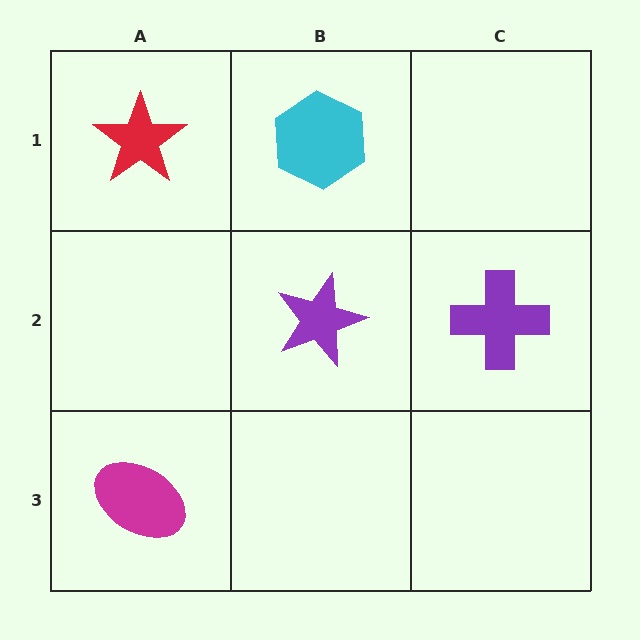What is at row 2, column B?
A purple star.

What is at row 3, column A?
A magenta ellipse.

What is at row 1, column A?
A red star.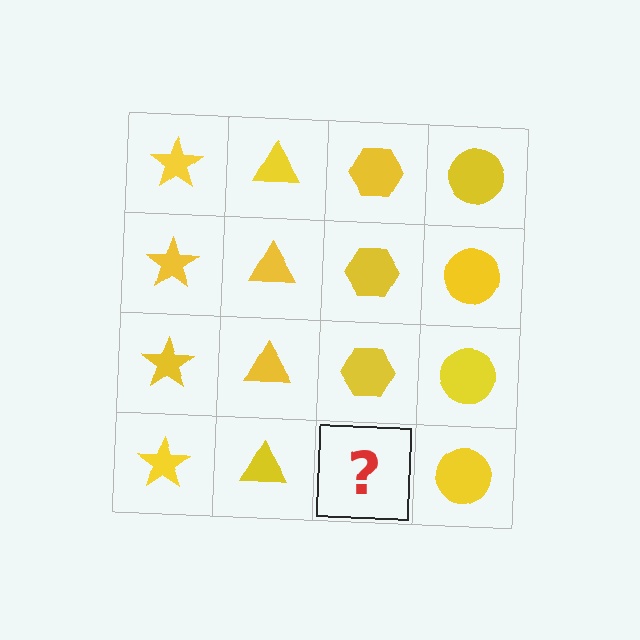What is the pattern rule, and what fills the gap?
The rule is that each column has a consistent shape. The gap should be filled with a yellow hexagon.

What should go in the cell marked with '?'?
The missing cell should contain a yellow hexagon.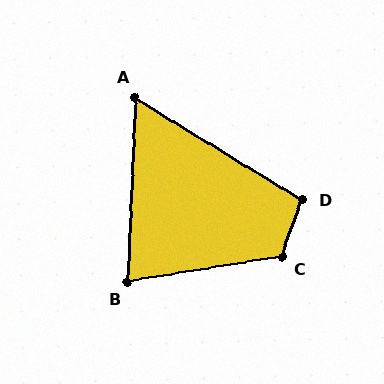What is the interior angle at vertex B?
Approximately 78 degrees (acute).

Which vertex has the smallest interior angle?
A, at approximately 61 degrees.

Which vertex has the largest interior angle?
C, at approximately 119 degrees.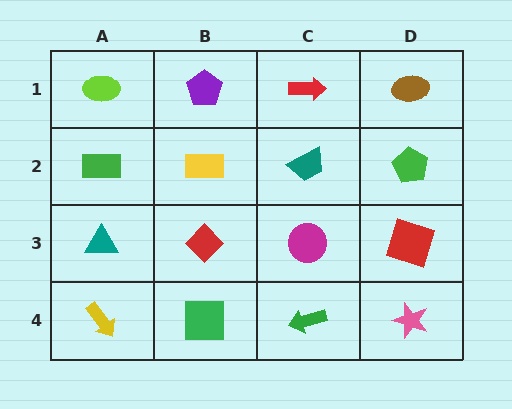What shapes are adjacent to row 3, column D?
A green pentagon (row 2, column D), a pink star (row 4, column D), a magenta circle (row 3, column C).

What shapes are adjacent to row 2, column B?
A purple pentagon (row 1, column B), a red diamond (row 3, column B), a green rectangle (row 2, column A), a teal trapezoid (row 2, column C).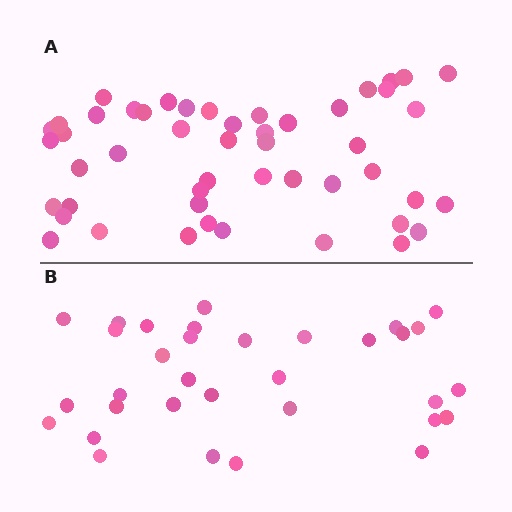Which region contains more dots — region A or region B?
Region A (the top region) has more dots.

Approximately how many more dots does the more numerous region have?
Region A has approximately 15 more dots than region B.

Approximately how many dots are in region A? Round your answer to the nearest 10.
About 50 dots. (The exact count is 49, which rounds to 50.)